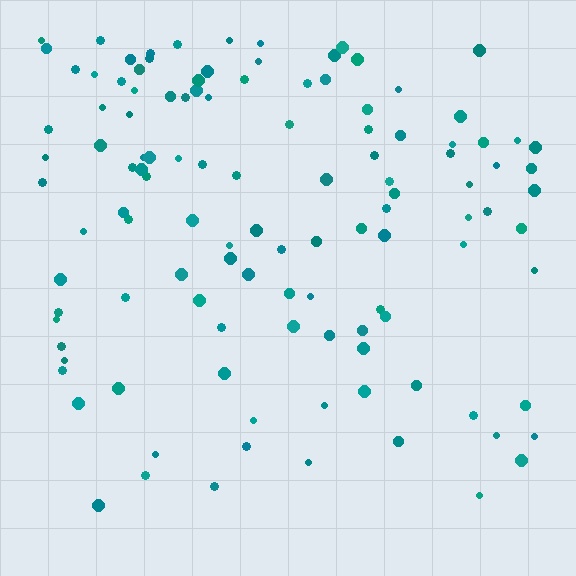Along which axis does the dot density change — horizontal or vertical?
Vertical.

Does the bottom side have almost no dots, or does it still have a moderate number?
Still a moderate number, just noticeably fewer than the top.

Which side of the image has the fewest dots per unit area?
The bottom.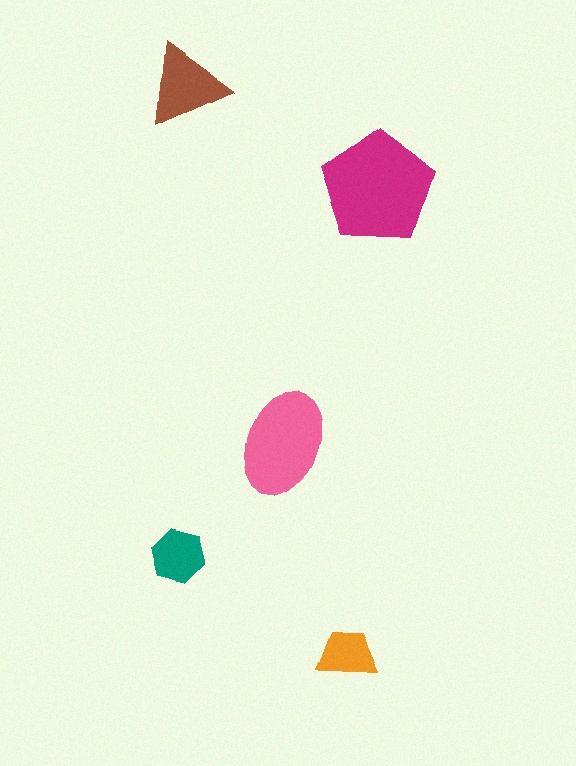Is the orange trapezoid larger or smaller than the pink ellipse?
Smaller.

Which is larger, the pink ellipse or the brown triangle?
The pink ellipse.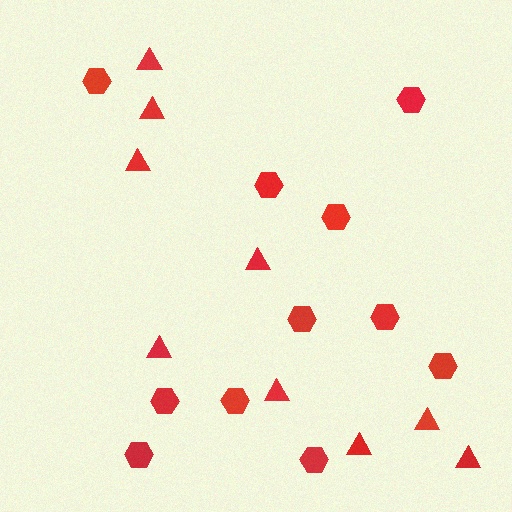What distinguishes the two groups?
There are 2 groups: one group of triangles (9) and one group of hexagons (11).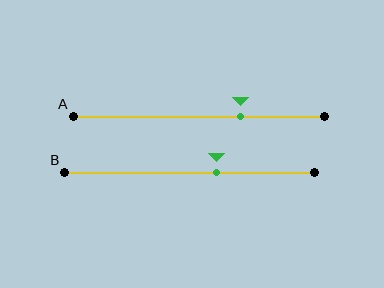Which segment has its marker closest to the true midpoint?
Segment B has its marker closest to the true midpoint.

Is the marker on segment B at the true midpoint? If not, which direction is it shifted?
No, the marker on segment B is shifted to the right by about 11% of the segment length.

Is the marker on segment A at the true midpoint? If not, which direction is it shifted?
No, the marker on segment A is shifted to the right by about 17% of the segment length.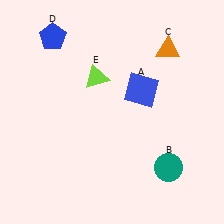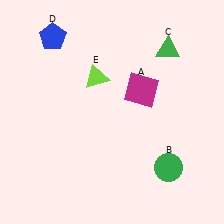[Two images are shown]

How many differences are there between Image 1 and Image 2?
There are 3 differences between the two images.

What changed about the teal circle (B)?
In Image 1, B is teal. In Image 2, it changed to green.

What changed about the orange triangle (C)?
In Image 1, C is orange. In Image 2, it changed to green.